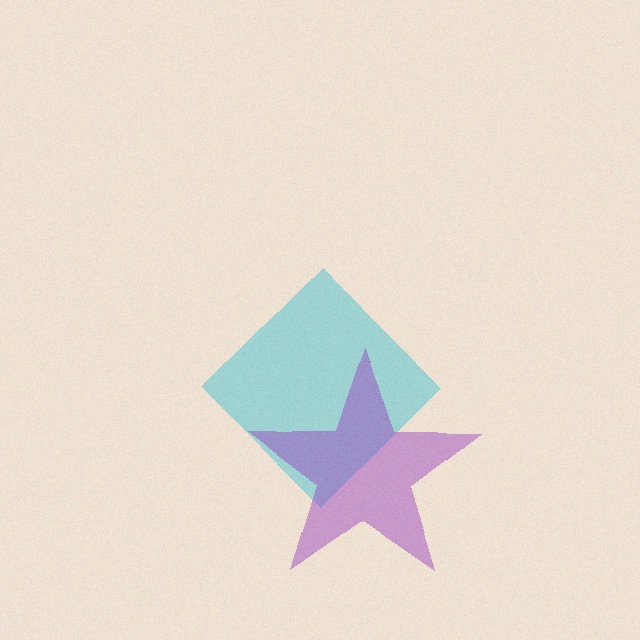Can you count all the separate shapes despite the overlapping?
Yes, there are 2 separate shapes.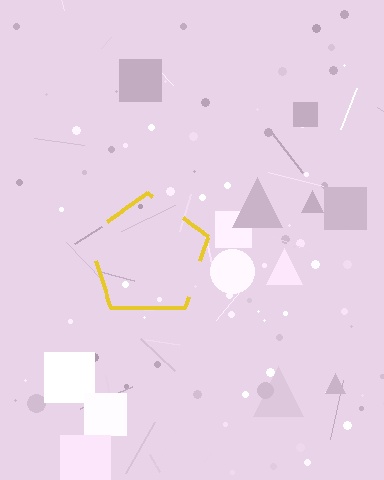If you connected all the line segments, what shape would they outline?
They would outline a pentagon.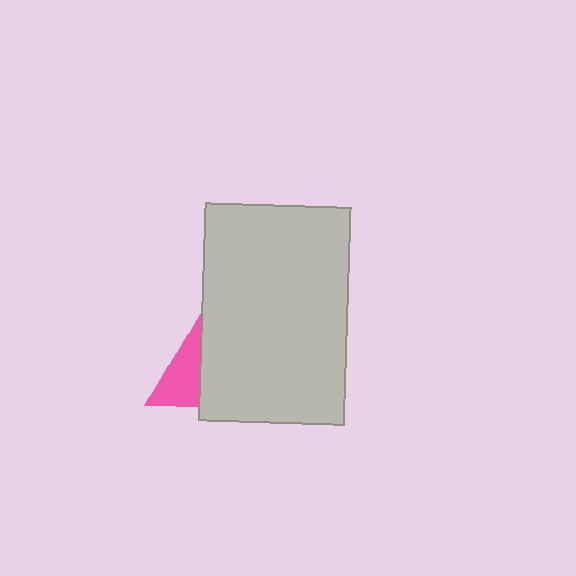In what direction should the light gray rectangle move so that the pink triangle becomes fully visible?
The light gray rectangle should move right. That is the shortest direction to clear the overlap and leave the pink triangle fully visible.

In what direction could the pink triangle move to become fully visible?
The pink triangle could move left. That would shift it out from behind the light gray rectangle entirely.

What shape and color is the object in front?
The object in front is a light gray rectangle.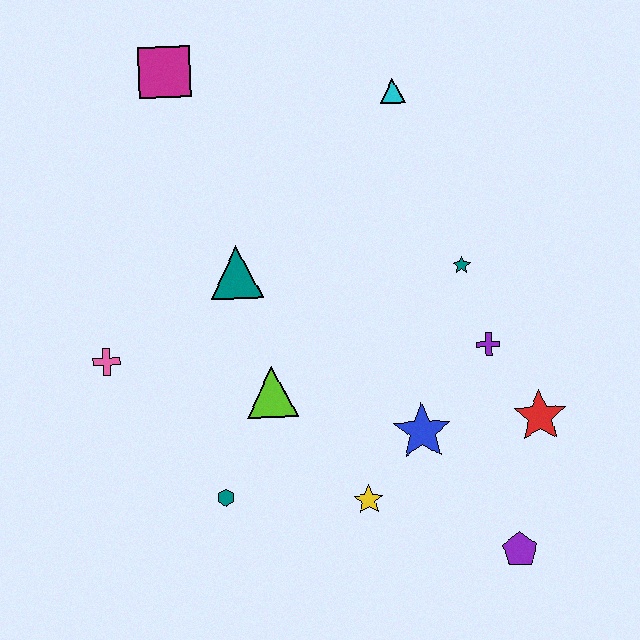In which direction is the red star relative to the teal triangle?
The red star is to the right of the teal triangle.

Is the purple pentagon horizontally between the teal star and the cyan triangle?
No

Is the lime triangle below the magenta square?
Yes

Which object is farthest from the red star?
The magenta square is farthest from the red star.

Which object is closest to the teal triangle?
The lime triangle is closest to the teal triangle.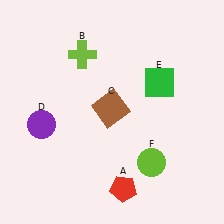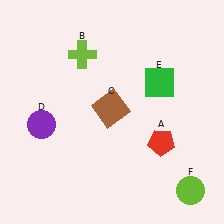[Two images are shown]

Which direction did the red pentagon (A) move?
The red pentagon (A) moved up.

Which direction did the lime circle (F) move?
The lime circle (F) moved right.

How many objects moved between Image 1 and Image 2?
2 objects moved between the two images.